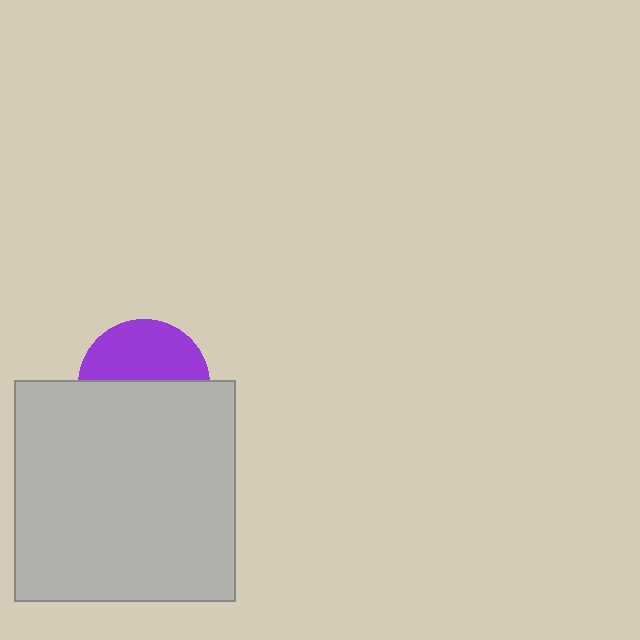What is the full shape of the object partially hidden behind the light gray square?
The partially hidden object is a purple circle.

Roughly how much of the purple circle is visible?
A small part of it is visible (roughly 45%).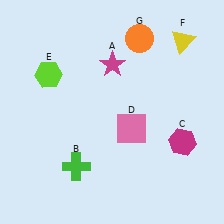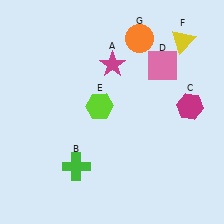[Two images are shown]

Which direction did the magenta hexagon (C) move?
The magenta hexagon (C) moved up.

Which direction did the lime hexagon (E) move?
The lime hexagon (E) moved right.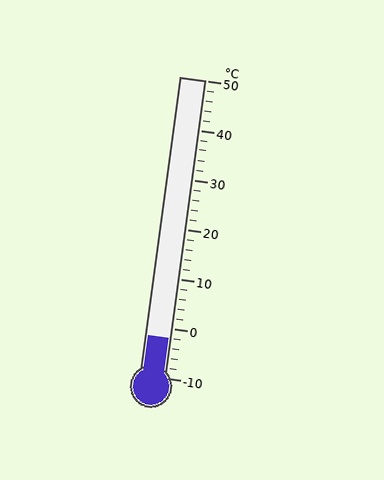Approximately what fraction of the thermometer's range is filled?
The thermometer is filled to approximately 15% of its range.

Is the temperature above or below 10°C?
The temperature is below 10°C.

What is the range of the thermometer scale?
The thermometer scale ranges from -10°C to 50°C.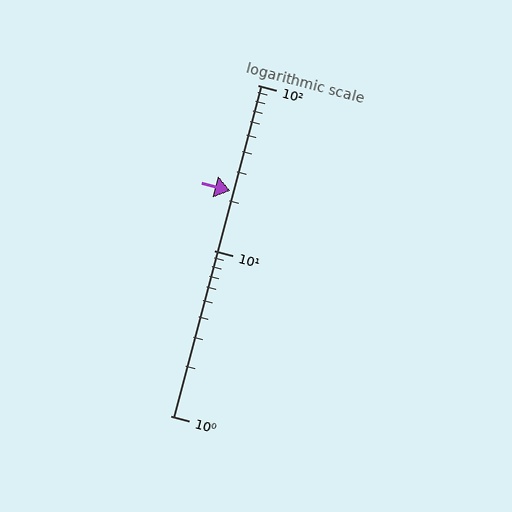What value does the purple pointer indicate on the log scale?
The pointer indicates approximately 23.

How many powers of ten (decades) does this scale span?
The scale spans 2 decades, from 1 to 100.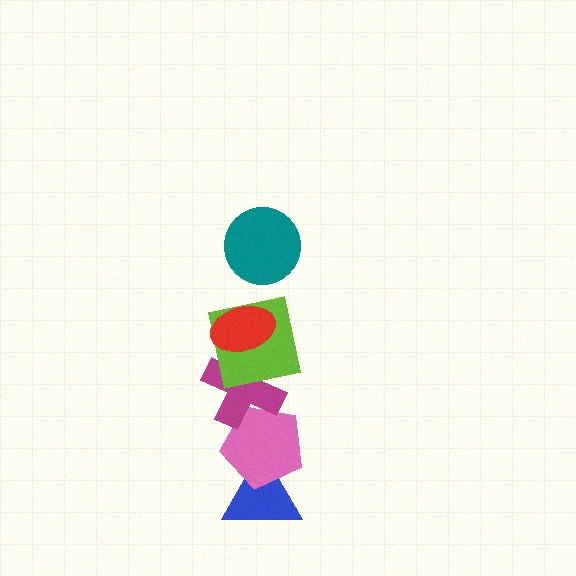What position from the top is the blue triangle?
The blue triangle is 6th from the top.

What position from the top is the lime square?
The lime square is 3rd from the top.